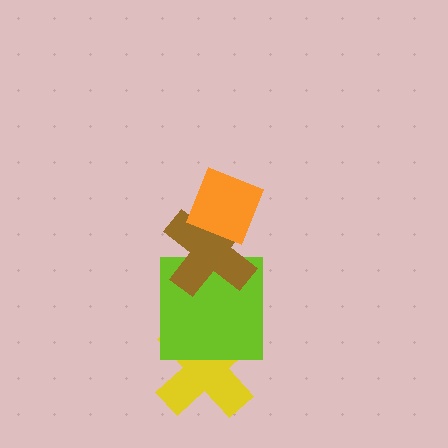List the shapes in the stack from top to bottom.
From top to bottom: the orange diamond, the brown cross, the lime square, the yellow cross.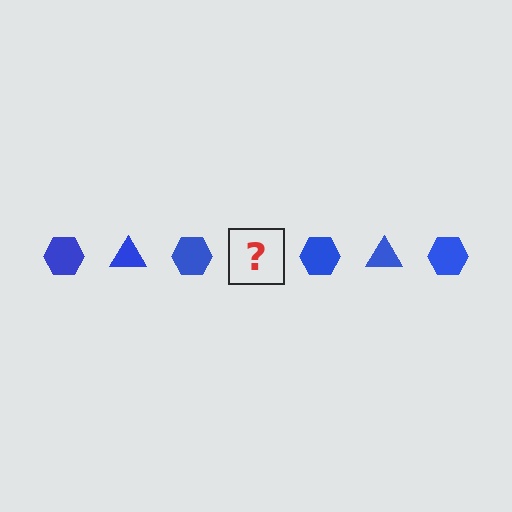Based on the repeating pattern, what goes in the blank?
The blank should be a blue triangle.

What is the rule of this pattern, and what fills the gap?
The rule is that the pattern cycles through hexagon, triangle shapes in blue. The gap should be filled with a blue triangle.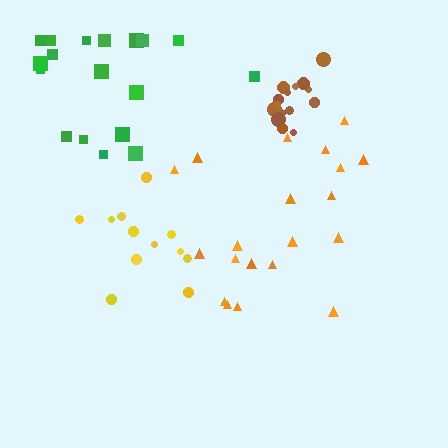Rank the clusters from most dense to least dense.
brown, yellow, green, orange.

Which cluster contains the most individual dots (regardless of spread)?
Orange (20).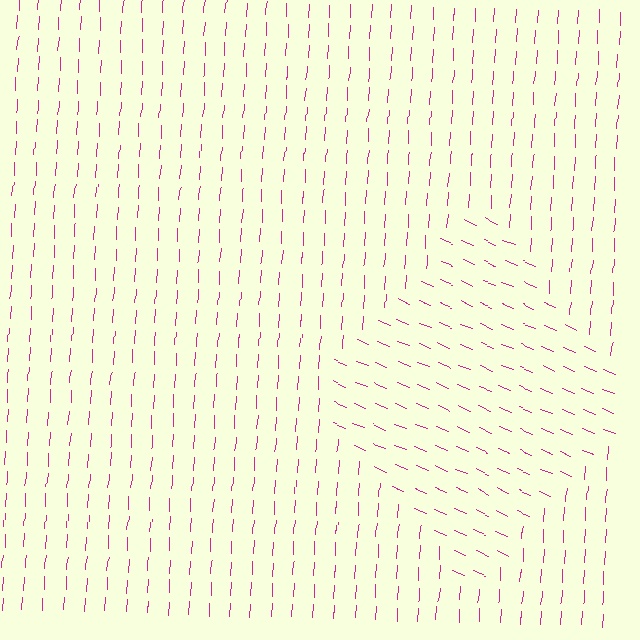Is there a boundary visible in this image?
Yes, there is a texture boundary formed by a change in line orientation.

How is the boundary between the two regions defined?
The boundary is defined purely by a change in line orientation (approximately 70 degrees difference). All lines are the same color and thickness.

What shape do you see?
I see a diamond.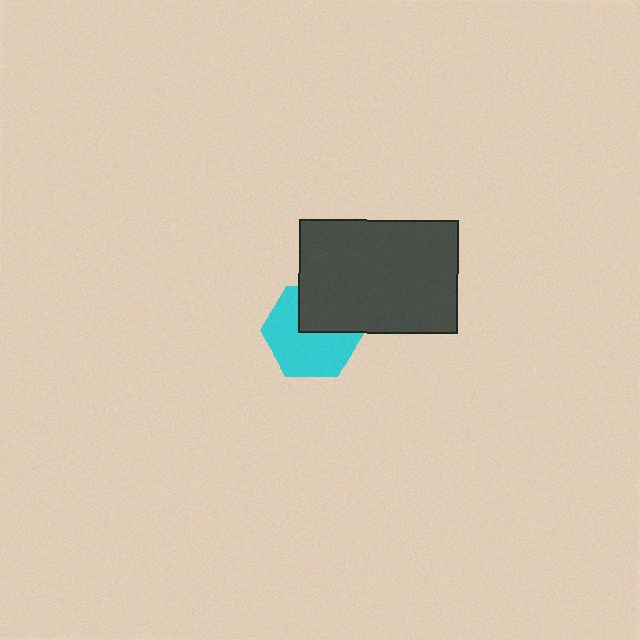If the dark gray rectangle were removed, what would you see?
You would see the complete cyan hexagon.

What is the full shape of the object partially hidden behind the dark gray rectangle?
The partially hidden object is a cyan hexagon.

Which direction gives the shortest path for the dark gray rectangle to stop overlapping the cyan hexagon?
Moving up gives the shortest separation.